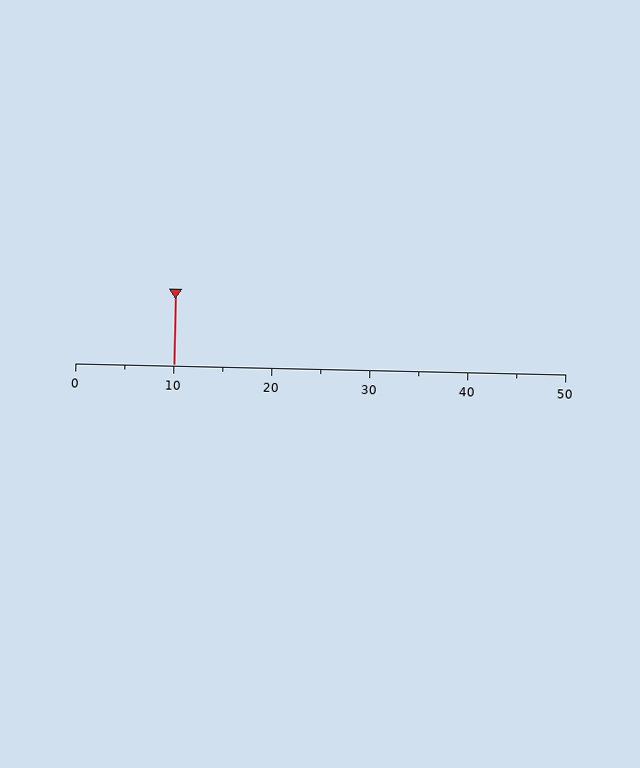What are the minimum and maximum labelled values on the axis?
The axis runs from 0 to 50.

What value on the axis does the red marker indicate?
The marker indicates approximately 10.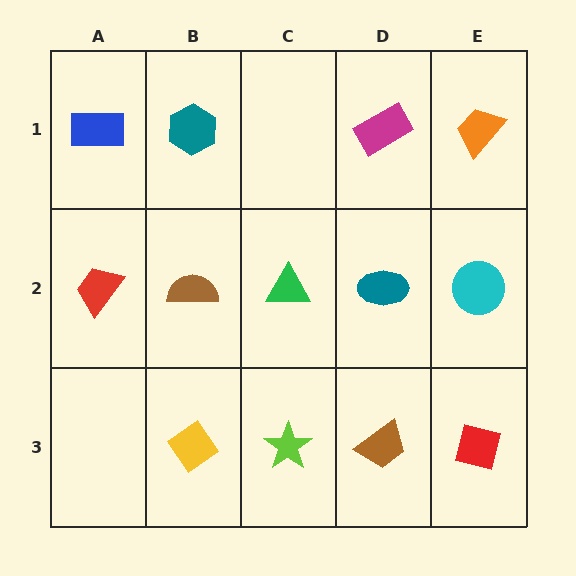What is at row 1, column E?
An orange trapezoid.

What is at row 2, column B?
A brown semicircle.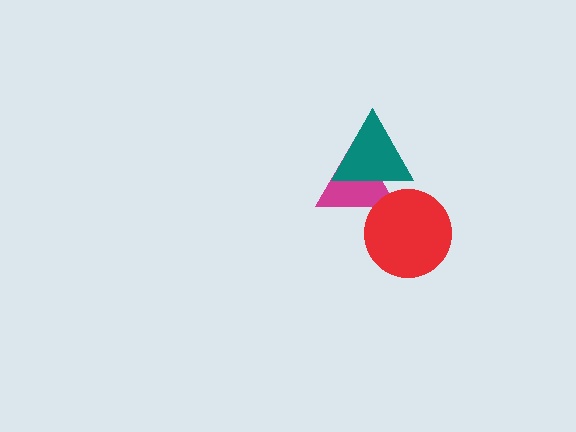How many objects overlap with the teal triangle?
1 object overlaps with the teal triangle.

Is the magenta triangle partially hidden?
Yes, it is partially covered by another shape.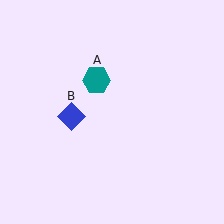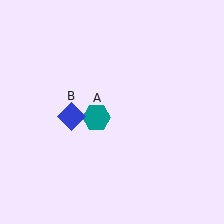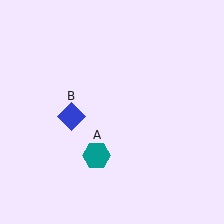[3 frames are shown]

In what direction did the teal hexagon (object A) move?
The teal hexagon (object A) moved down.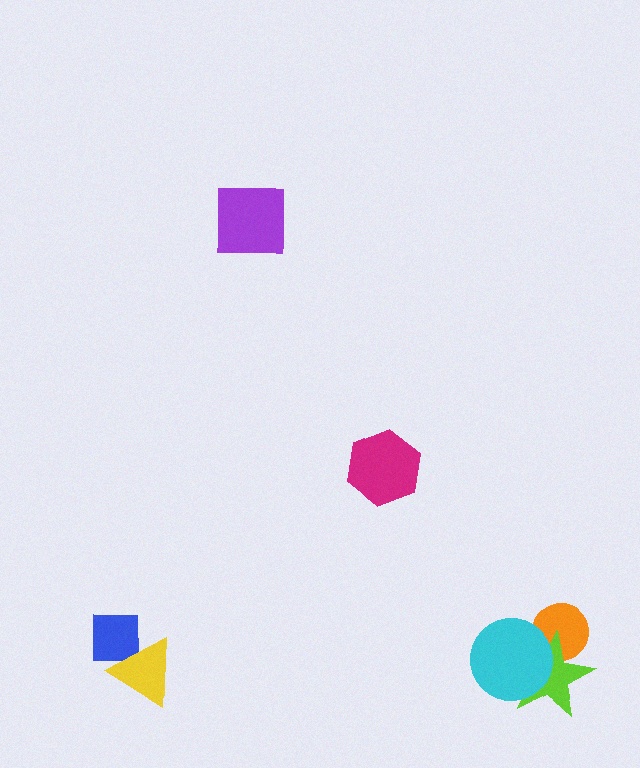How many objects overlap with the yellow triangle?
1 object overlaps with the yellow triangle.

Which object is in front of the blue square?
The yellow triangle is in front of the blue square.